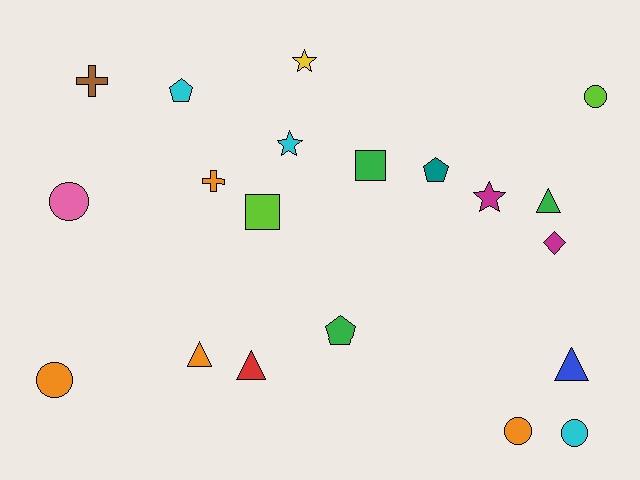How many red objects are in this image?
There is 1 red object.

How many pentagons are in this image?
There are 3 pentagons.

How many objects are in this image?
There are 20 objects.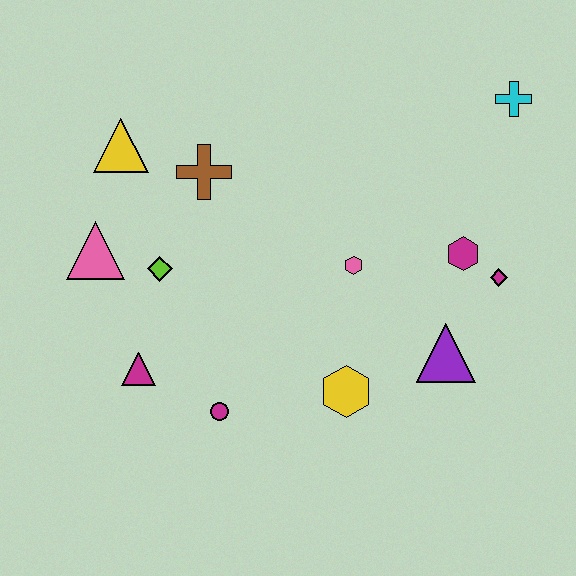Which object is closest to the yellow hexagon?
The purple triangle is closest to the yellow hexagon.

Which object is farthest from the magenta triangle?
The cyan cross is farthest from the magenta triangle.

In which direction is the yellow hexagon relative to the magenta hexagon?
The yellow hexagon is below the magenta hexagon.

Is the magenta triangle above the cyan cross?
No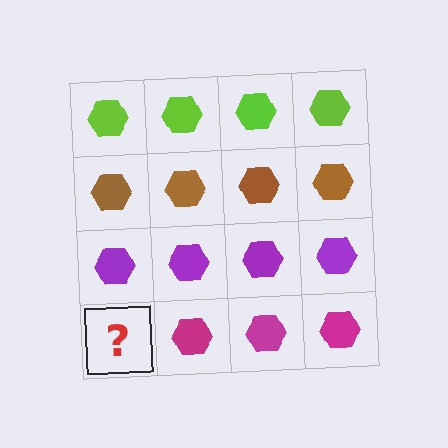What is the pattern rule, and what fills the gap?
The rule is that each row has a consistent color. The gap should be filled with a magenta hexagon.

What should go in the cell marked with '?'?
The missing cell should contain a magenta hexagon.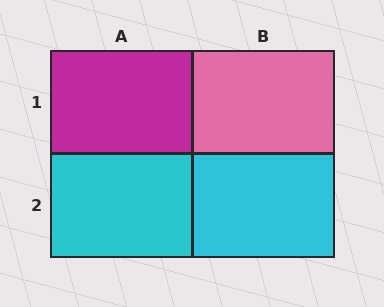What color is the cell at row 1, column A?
Magenta.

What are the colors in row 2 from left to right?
Cyan, cyan.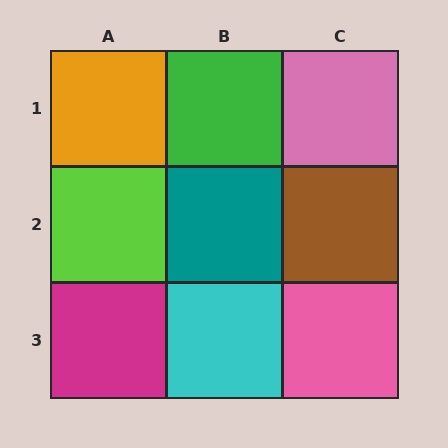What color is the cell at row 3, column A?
Magenta.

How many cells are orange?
1 cell is orange.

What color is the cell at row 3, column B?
Cyan.